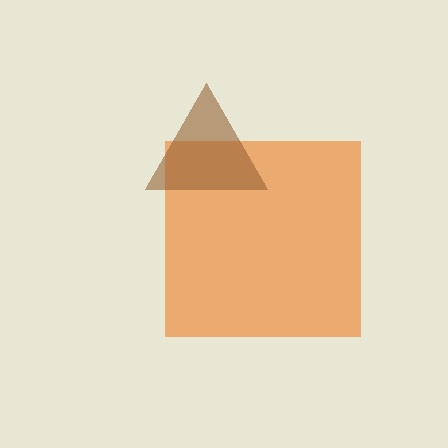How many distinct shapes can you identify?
There are 2 distinct shapes: an orange square, a brown triangle.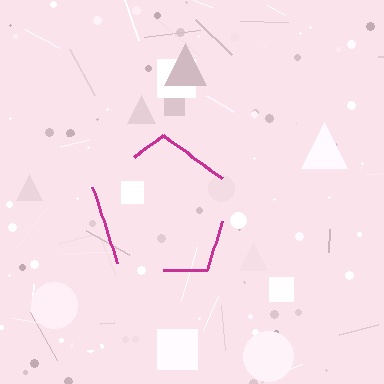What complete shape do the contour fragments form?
The contour fragments form a pentagon.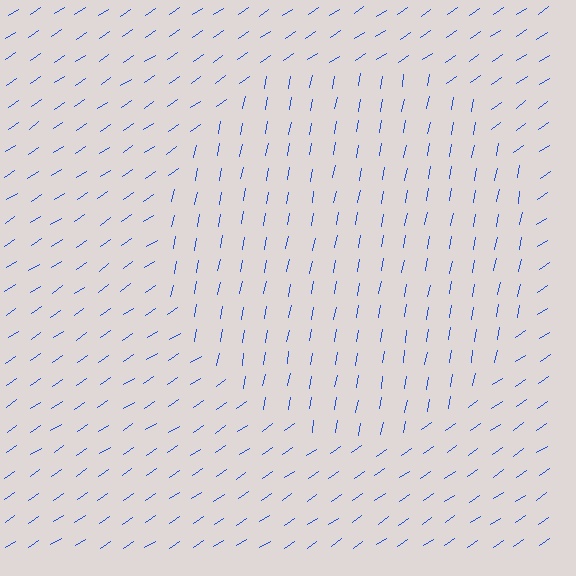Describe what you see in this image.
The image is filled with small blue line segments. A circle region in the image has lines oriented differently from the surrounding lines, creating a visible texture boundary.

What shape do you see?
I see a circle.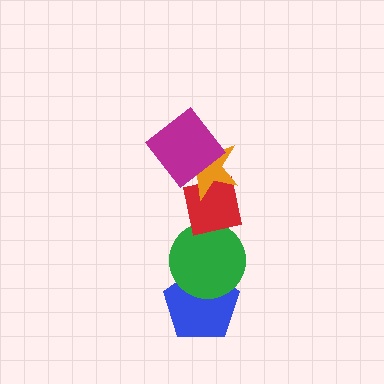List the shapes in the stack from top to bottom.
From top to bottom: the magenta diamond, the orange star, the red square, the green circle, the blue pentagon.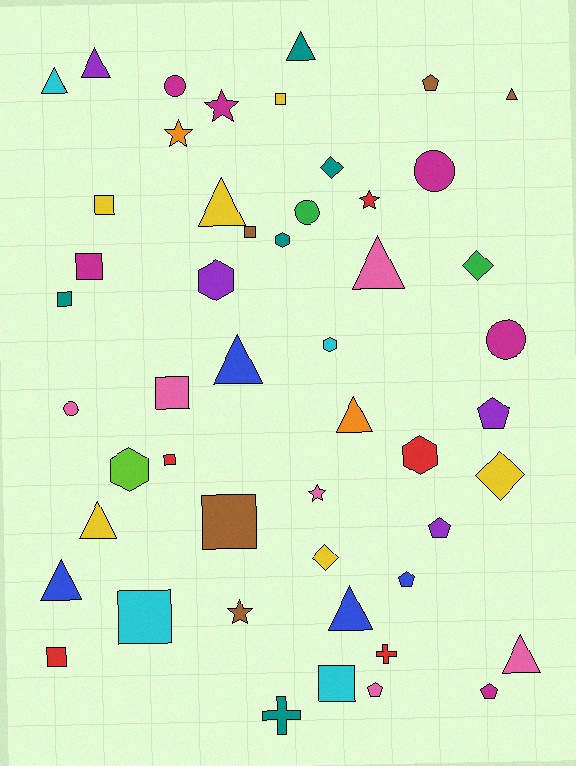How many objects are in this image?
There are 50 objects.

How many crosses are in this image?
There are 2 crosses.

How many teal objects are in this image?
There are 5 teal objects.